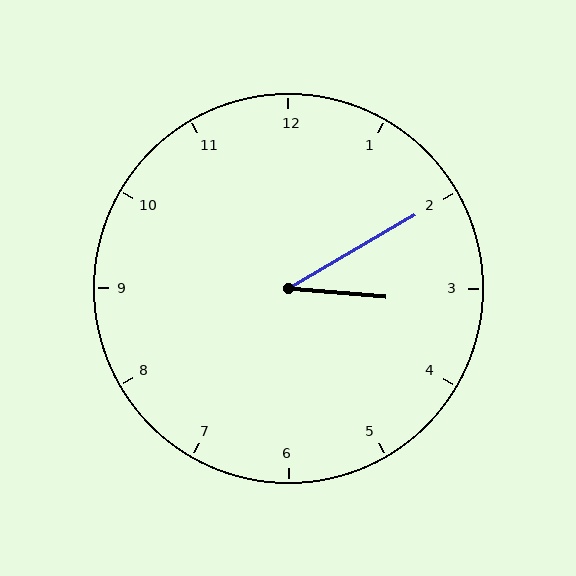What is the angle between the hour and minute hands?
Approximately 35 degrees.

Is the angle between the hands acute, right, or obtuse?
It is acute.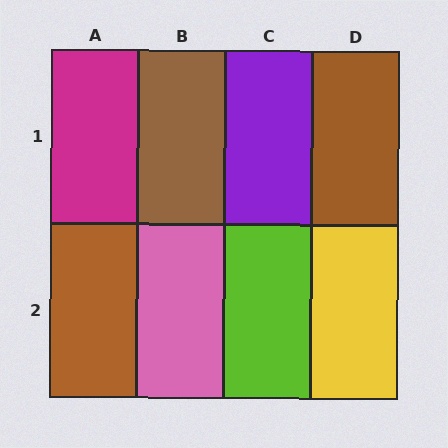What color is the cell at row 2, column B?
Pink.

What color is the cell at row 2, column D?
Yellow.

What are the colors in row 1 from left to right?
Magenta, brown, purple, brown.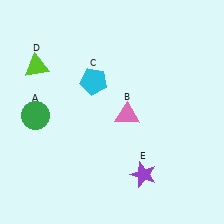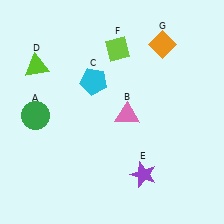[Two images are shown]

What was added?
A lime diamond (F), an orange diamond (G) were added in Image 2.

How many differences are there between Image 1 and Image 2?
There are 2 differences between the two images.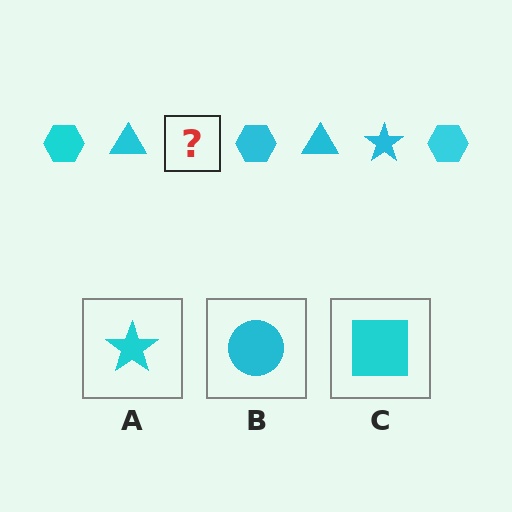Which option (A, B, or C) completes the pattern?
A.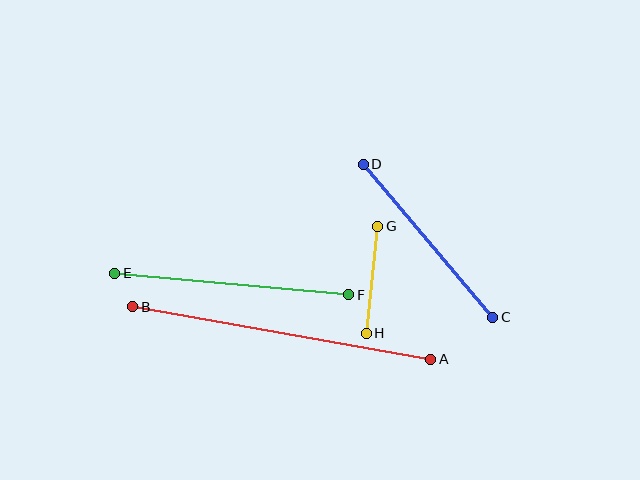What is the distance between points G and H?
The distance is approximately 108 pixels.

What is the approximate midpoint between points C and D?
The midpoint is at approximately (428, 241) pixels.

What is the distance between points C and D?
The distance is approximately 200 pixels.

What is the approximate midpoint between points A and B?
The midpoint is at approximately (282, 333) pixels.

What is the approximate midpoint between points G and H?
The midpoint is at approximately (372, 280) pixels.